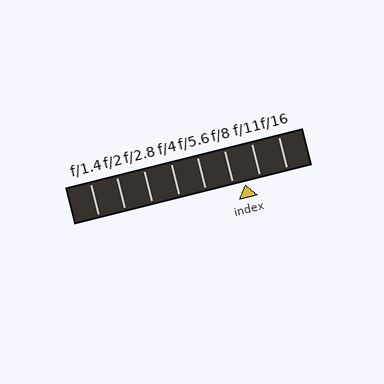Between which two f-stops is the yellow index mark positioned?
The index mark is between f/8 and f/11.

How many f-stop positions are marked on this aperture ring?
There are 8 f-stop positions marked.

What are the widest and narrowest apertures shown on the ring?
The widest aperture shown is f/1.4 and the narrowest is f/16.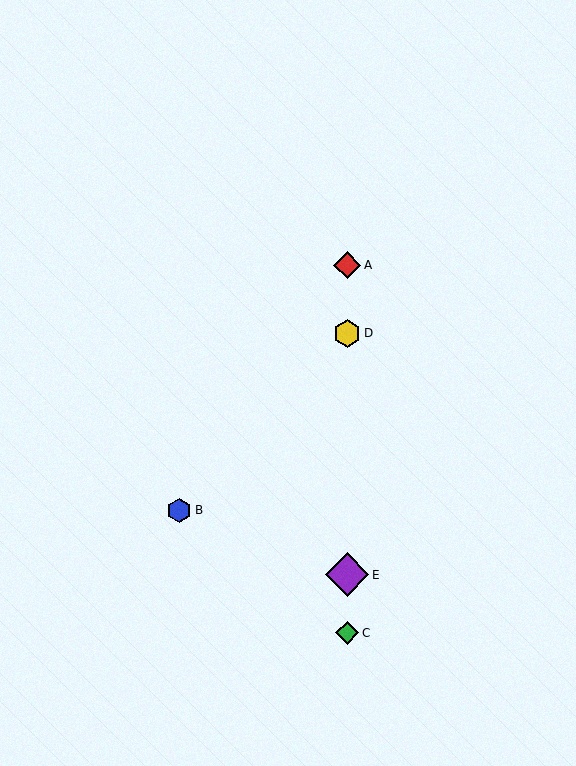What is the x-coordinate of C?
Object C is at x≈347.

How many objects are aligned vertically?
4 objects (A, C, D, E) are aligned vertically.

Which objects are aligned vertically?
Objects A, C, D, E are aligned vertically.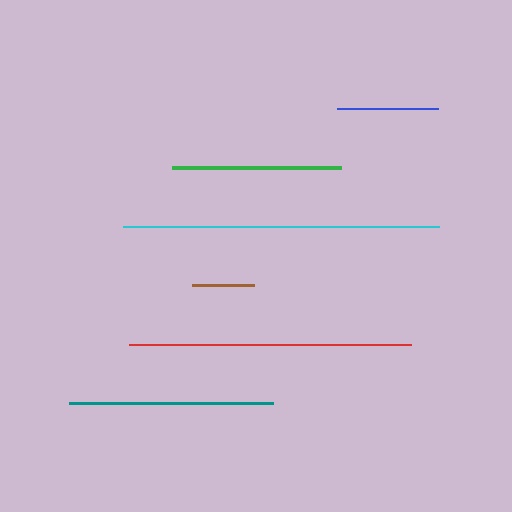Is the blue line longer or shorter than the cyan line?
The cyan line is longer than the blue line.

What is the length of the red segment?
The red segment is approximately 282 pixels long.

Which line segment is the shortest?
The brown line is the shortest at approximately 62 pixels.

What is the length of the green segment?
The green segment is approximately 169 pixels long.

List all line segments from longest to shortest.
From longest to shortest: cyan, red, teal, green, blue, brown.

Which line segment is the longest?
The cyan line is the longest at approximately 316 pixels.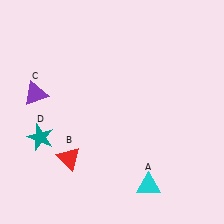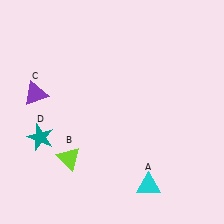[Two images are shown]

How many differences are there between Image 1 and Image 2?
There is 1 difference between the two images.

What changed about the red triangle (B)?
In Image 1, B is red. In Image 2, it changed to lime.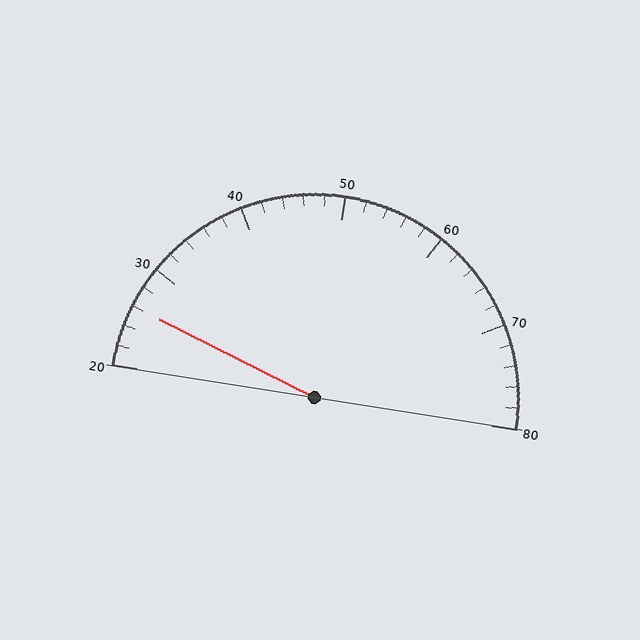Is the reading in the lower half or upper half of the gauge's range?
The reading is in the lower half of the range (20 to 80).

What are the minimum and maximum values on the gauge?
The gauge ranges from 20 to 80.